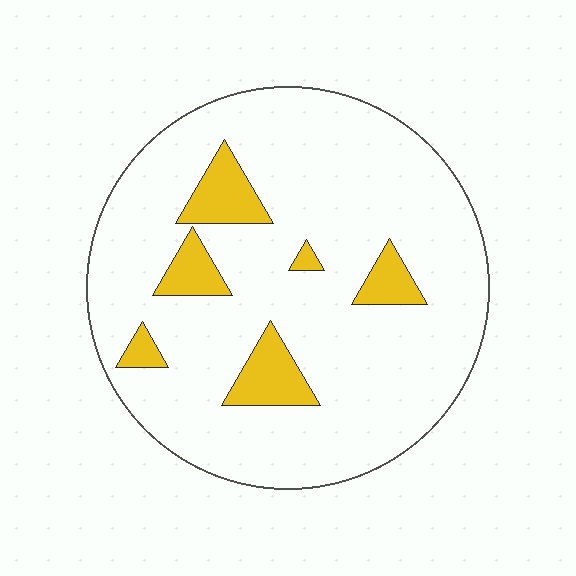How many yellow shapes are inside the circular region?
6.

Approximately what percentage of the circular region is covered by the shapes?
Approximately 10%.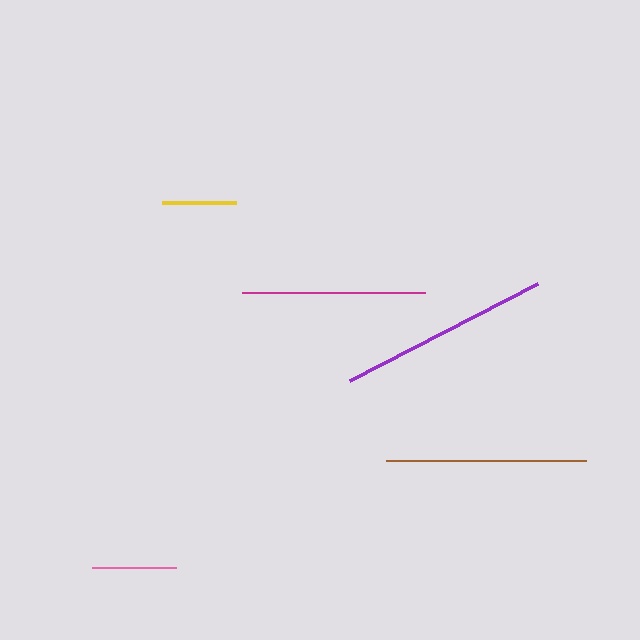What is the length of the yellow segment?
The yellow segment is approximately 74 pixels long.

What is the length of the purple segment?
The purple segment is approximately 212 pixels long.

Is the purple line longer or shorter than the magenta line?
The purple line is longer than the magenta line.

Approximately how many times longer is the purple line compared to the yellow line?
The purple line is approximately 2.9 times the length of the yellow line.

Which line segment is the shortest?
The yellow line is the shortest at approximately 74 pixels.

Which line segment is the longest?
The purple line is the longest at approximately 212 pixels.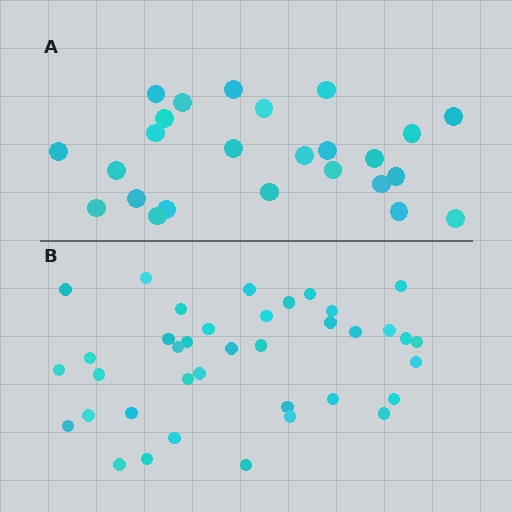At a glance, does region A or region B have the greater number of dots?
Region B (the bottom region) has more dots.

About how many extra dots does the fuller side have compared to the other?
Region B has approximately 15 more dots than region A.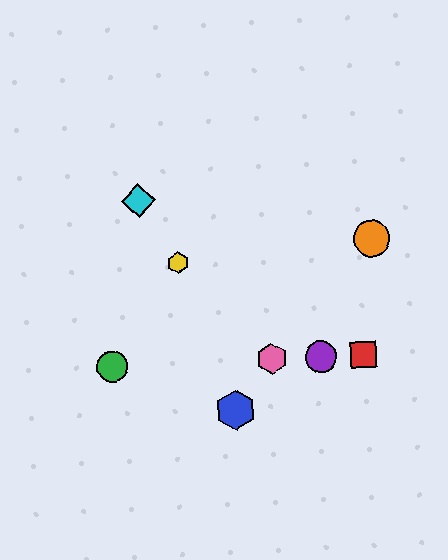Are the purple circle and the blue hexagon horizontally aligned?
No, the purple circle is at y≈356 and the blue hexagon is at y≈410.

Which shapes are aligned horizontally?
The red square, the green circle, the purple circle, the pink hexagon are aligned horizontally.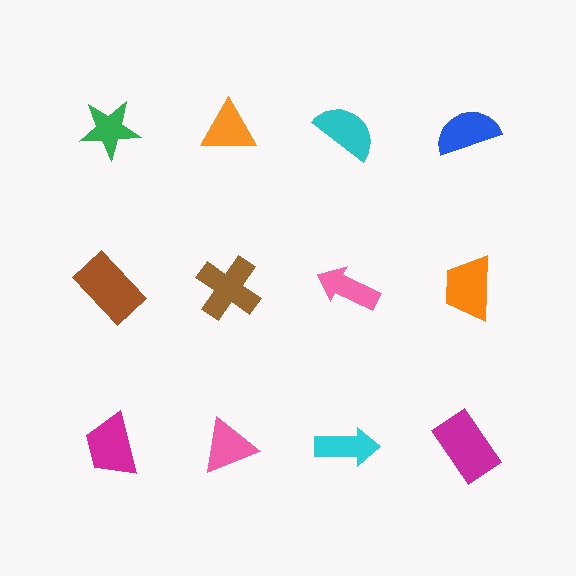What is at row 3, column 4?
A magenta rectangle.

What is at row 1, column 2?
An orange triangle.